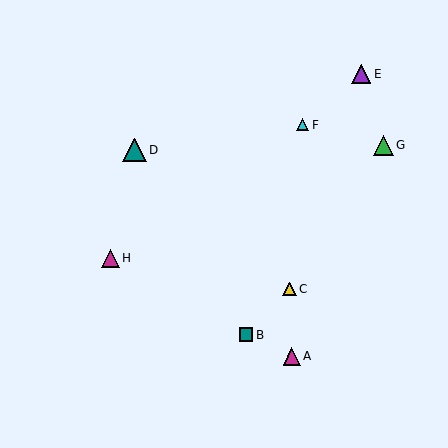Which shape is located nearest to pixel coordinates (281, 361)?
The magenta triangle (labeled A) at (292, 356) is nearest to that location.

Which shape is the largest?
The teal triangle (labeled D) is the largest.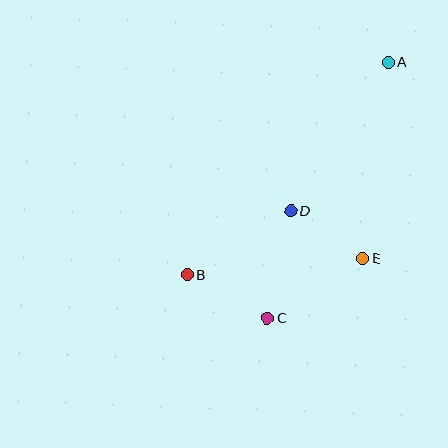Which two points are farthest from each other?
Points A and B are farthest from each other.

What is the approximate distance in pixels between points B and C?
The distance between B and C is approximately 91 pixels.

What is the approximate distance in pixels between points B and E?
The distance between B and E is approximately 176 pixels.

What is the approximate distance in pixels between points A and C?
The distance between A and C is approximately 283 pixels.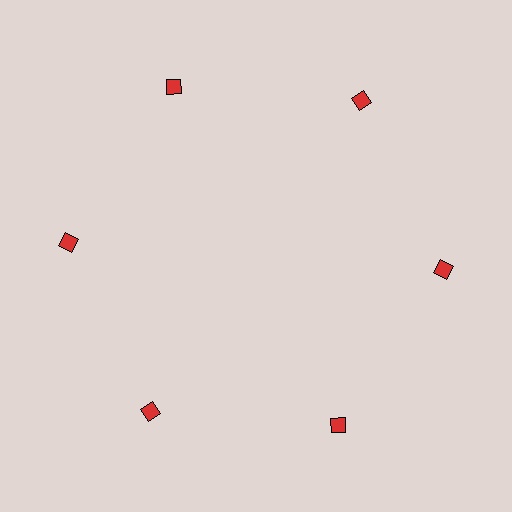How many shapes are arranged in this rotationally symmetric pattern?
There are 6 shapes, arranged in 6 groups of 1.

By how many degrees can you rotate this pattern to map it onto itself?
The pattern maps onto itself every 60 degrees of rotation.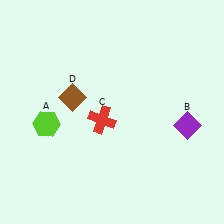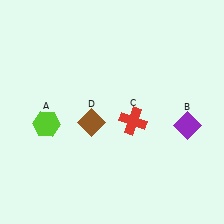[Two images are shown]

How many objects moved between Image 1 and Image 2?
2 objects moved between the two images.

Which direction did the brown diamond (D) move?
The brown diamond (D) moved down.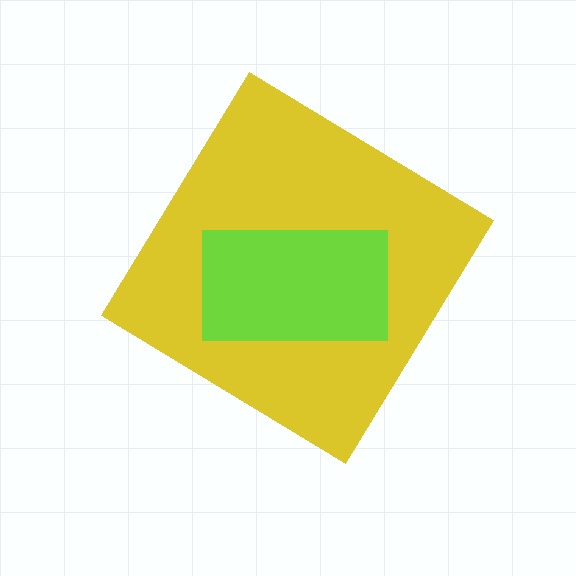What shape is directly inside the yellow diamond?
The lime rectangle.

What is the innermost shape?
The lime rectangle.